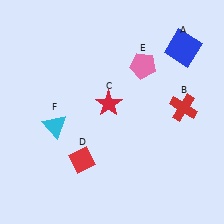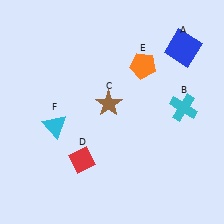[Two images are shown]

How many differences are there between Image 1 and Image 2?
There are 3 differences between the two images.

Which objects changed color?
B changed from red to cyan. C changed from red to brown. E changed from pink to orange.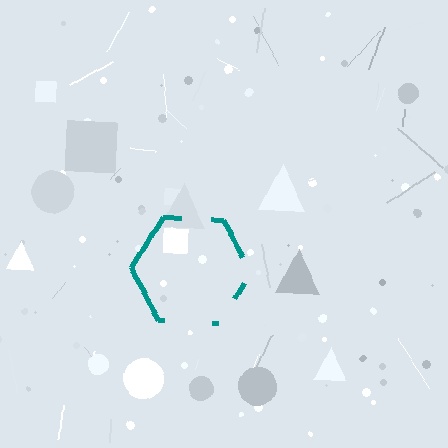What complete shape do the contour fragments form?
The contour fragments form a hexagon.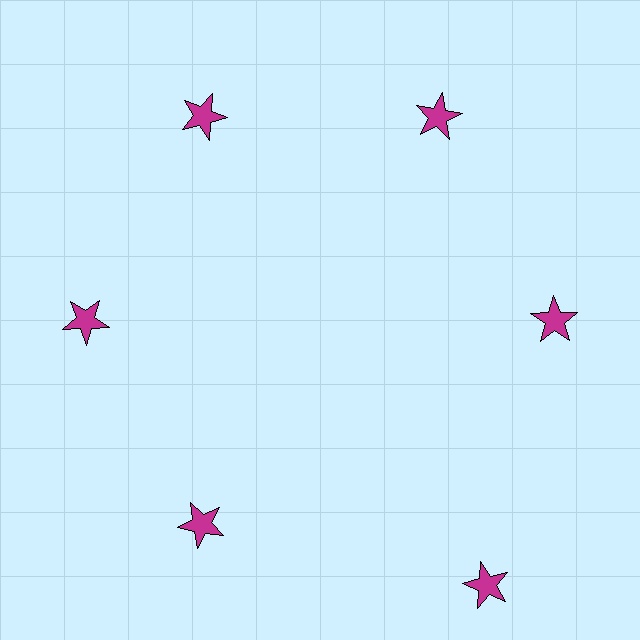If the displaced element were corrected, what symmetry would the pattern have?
It would have 6-fold rotational symmetry — the pattern would map onto itself every 60 degrees.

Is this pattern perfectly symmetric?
No. The 6 magenta stars are arranged in a ring, but one element near the 5 o'clock position is pushed outward from the center, breaking the 6-fold rotational symmetry.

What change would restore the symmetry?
The symmetry would be restored by moving it inward, back onto the ring so that all 6 stars sit at equal angles and equal distance from the center.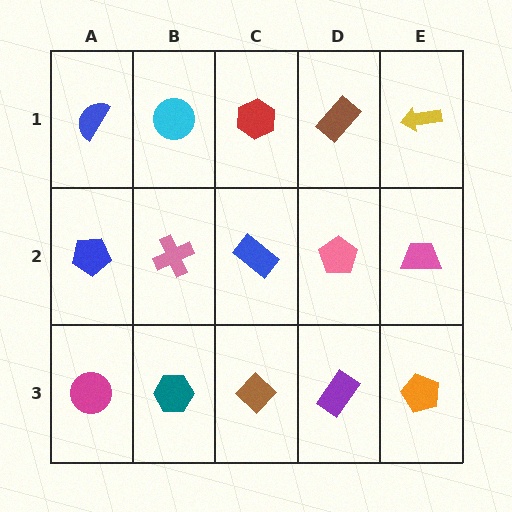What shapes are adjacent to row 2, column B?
A cyan circle (row 1, column B), a teal hexagon (row 3, column B), a blue pentagon (row 2, column A), a blue rectangle (row 2, column C).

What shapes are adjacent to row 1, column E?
A pink trapezoid (row 2, column E), a brown rectangle (row 1, column D).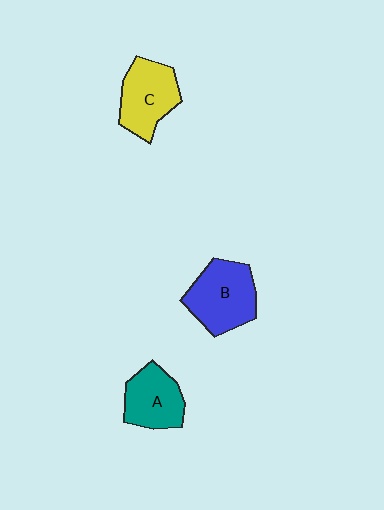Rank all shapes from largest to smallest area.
From largest to smallest: B (blue), C (yellow), A (teal).